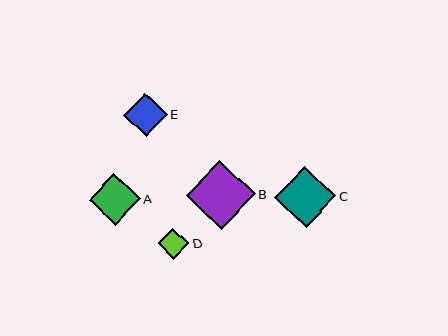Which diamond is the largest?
Diamond B is the largest with a size of approximately 69 pixels.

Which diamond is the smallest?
Diamond D is the smallest with a size of approximately 32 pixels.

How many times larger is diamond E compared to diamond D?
Diamond E is approximately 1.4 times the size of diamond D.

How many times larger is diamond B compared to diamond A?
Diamond B is approximately 1.3 times the size of diamond A.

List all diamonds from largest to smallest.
From largest to smallest: B, C, A, E, D.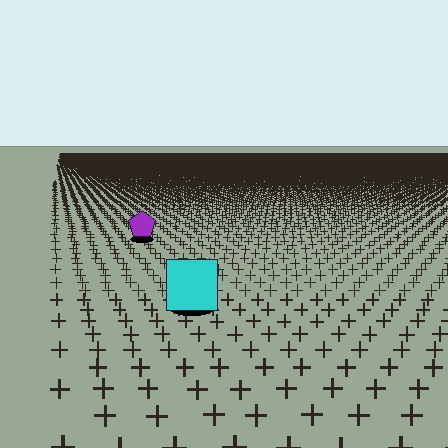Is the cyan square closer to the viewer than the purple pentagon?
Yes. The cyan square is closer — you can tell from the texture gradient: the ground texture is coarser near it.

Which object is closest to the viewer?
The cyan square is closest. The texture marks near it are larger and more spread out.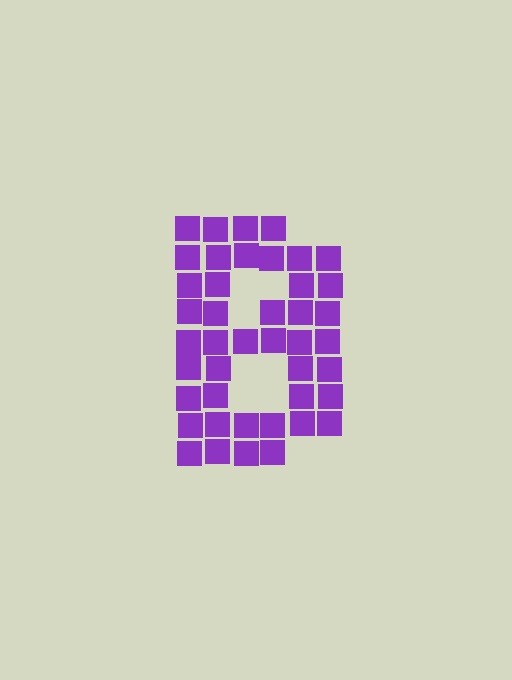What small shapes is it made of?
It is made of small squares.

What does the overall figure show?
The overall figure shows the letter B.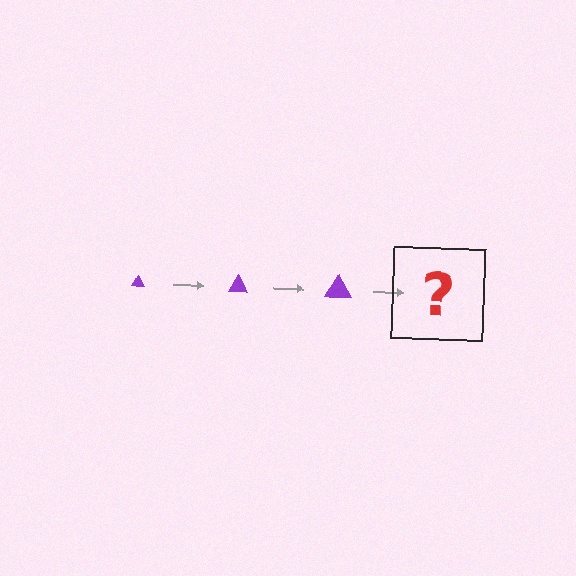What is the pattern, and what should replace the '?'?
The pattern is that the triangle gets progressively larger each step. The '?' should be a purple triangle, larger than the previous one.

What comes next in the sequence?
The next element should be a purple triangle, larger than the previous one.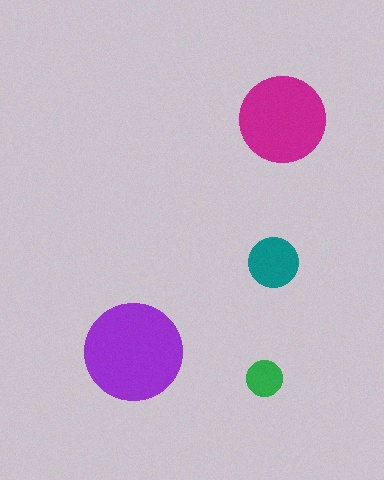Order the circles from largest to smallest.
the purple one, the magenta one, the teal one, the green one.